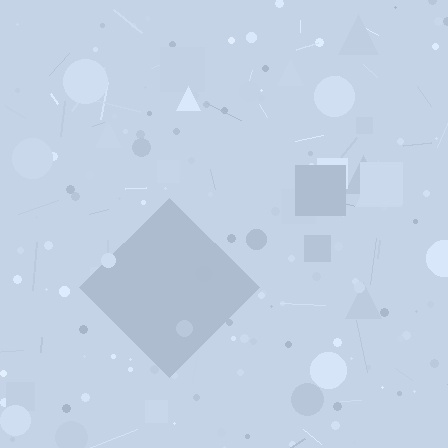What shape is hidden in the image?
A diamond is hidden in the image.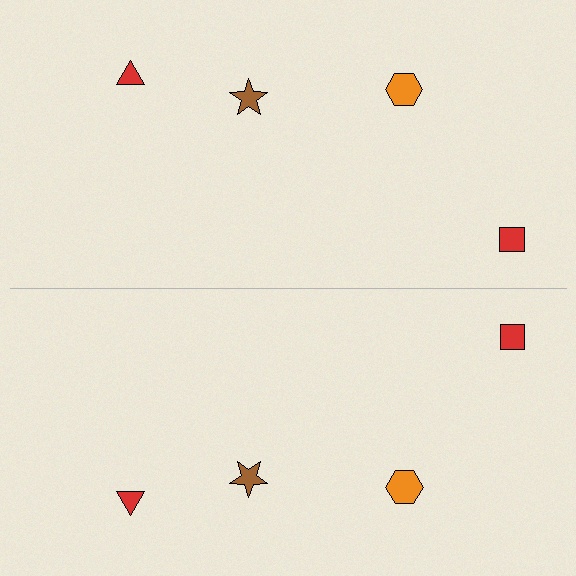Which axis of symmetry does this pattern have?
The pattern has a horizontal axis of symmetry running through the center of the image.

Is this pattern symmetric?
Yes, this pattern has bilateral (reflection) symmetry.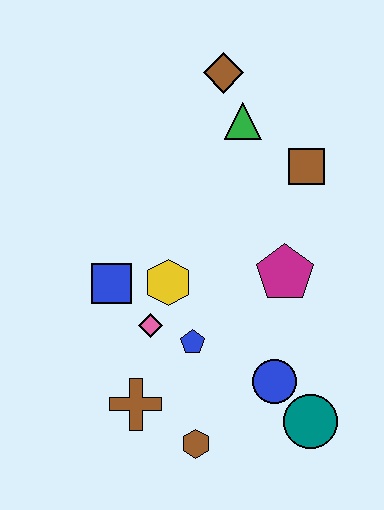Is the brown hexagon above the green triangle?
No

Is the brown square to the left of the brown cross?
No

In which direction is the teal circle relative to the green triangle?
The teal circle is below the green triangle.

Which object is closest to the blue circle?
The teal circle is closest to the blue circle.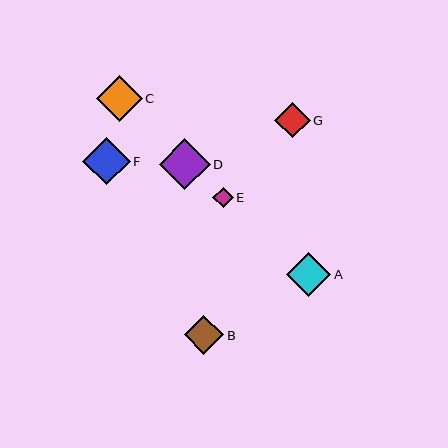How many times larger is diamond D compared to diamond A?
Diamond D is approximately 1.1 times the size of diamond A.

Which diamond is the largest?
Diamond D is the largest with a size of approximately 50 pixels.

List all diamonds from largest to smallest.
From largest to smallest: D, F, C, A, B, G, E.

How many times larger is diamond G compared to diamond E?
Diamond G is approximately 1.8 times the size of diamond E.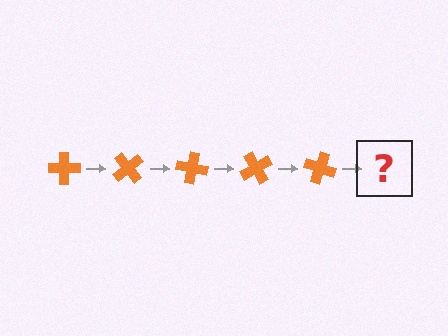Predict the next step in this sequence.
The next step is an orange cross rotated 250 degrees.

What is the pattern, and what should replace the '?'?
The pattern is that the cross rotates 50 degrees each step. The '?' should be an orange cross rotated 250 degrees.